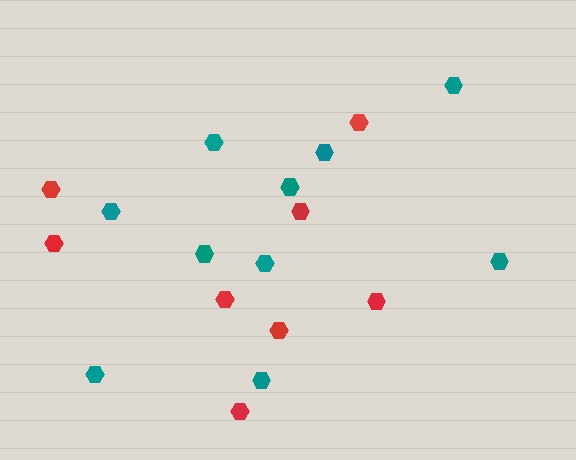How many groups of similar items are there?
There are 2 groups: one group of teal hexagons (10) and one group of red hexagons (8).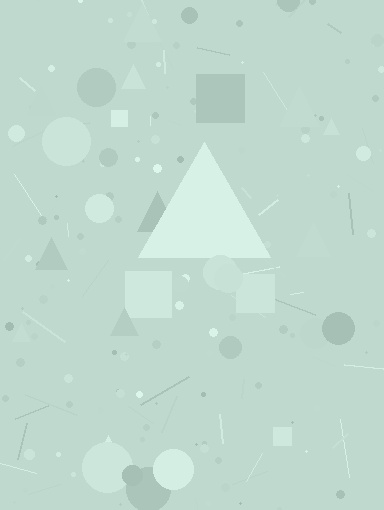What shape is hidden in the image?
A triangle is hidden in the image.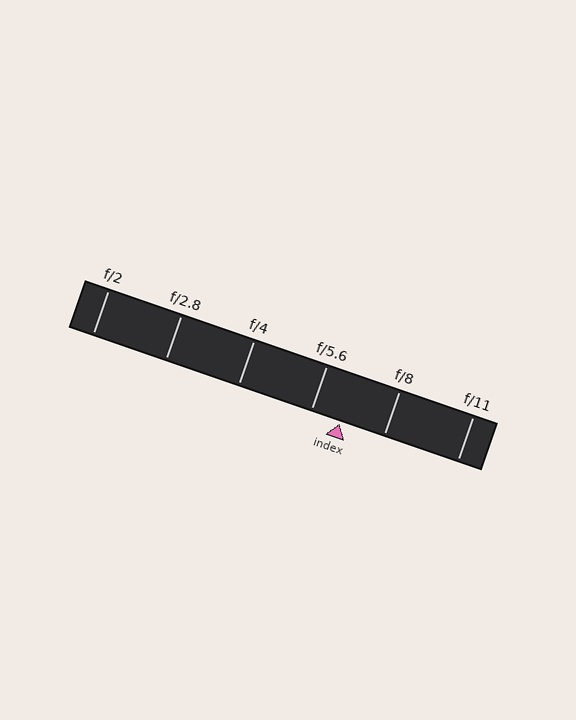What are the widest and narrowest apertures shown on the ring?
The widest aperture shown is f/2 and the narrowest is f/11.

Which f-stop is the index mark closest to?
The index mark is closest to f/5.6.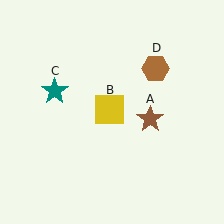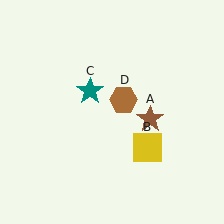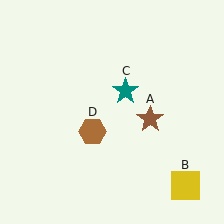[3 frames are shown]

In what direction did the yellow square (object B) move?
The yellow square (object B) moved down and to the right.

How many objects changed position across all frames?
3 objects changed position: yellow square (object B), teal star (object C), brown hexagon (object D).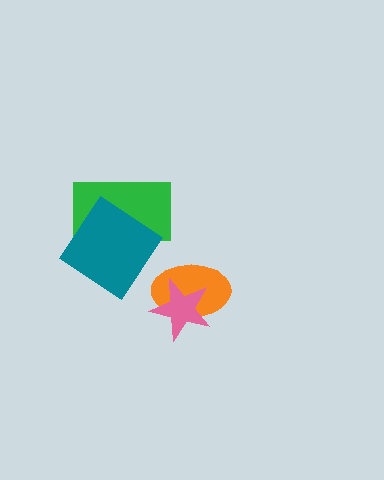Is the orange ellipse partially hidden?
Yes, it is partially covered by another shape.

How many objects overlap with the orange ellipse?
1 object overlaps with the orange ellipse.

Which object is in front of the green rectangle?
The teal diamond is in front of the green rectangle.